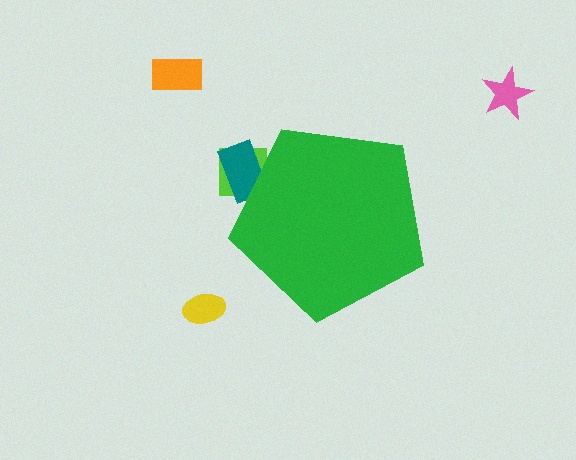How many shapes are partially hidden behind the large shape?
2 shapes are partially hidden.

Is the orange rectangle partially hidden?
No, the orange rectangle is fully visible.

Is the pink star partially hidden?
No, the pink star is fully visible.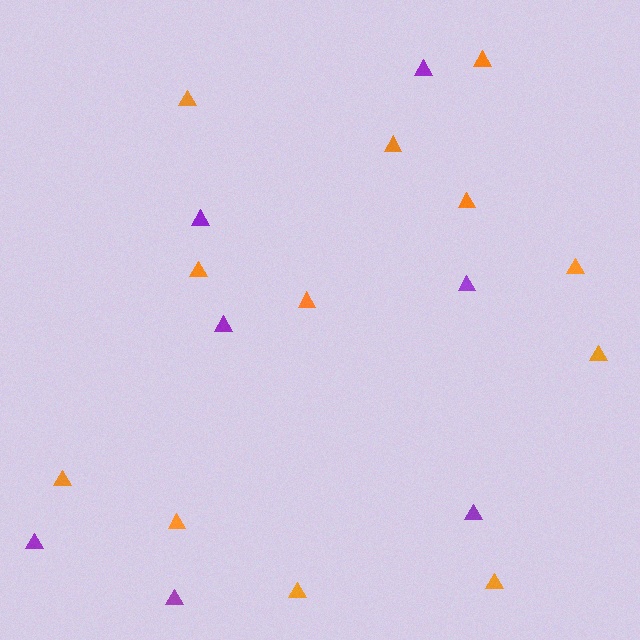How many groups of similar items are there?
There are 2 groups: one group of orange triangles (12) and one group of purple triangles (7).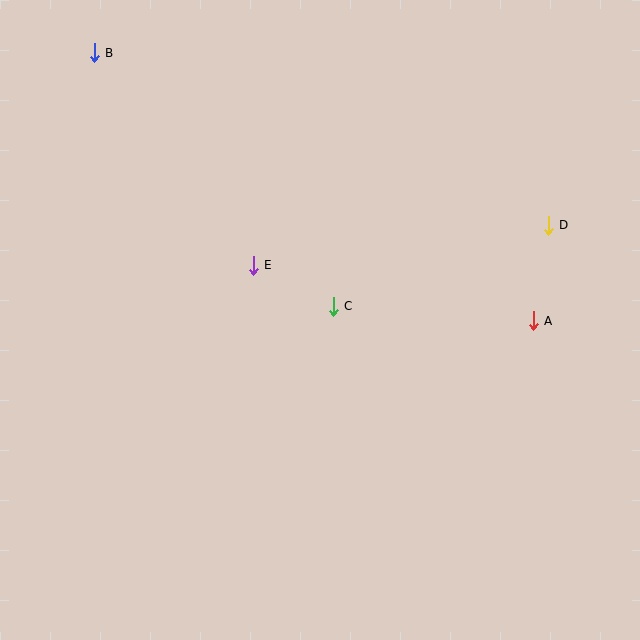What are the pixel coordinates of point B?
Point B is at (94, 53).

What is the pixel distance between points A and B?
The distance between A and B is 514 pixels.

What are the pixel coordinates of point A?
Point A is at (533, 321).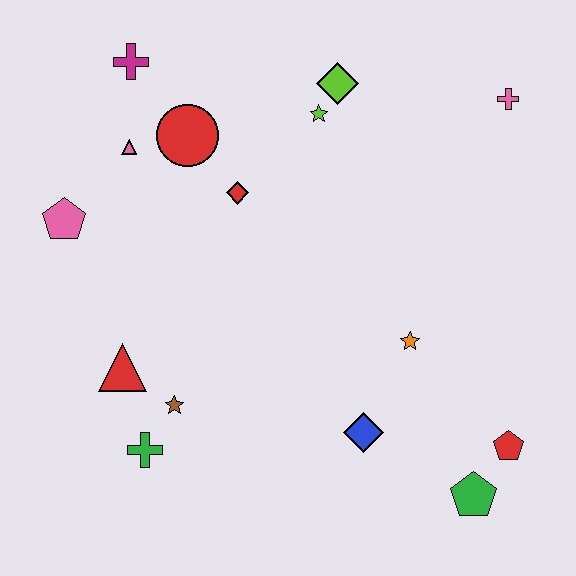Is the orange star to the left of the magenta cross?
No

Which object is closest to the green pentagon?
The red pentagon is closest to the green pentagon.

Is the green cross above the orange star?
No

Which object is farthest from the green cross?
The pink cross is farthest from the green cross.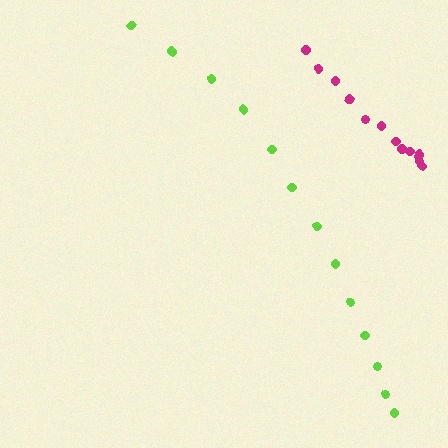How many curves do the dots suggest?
There are 2 distinct paths.